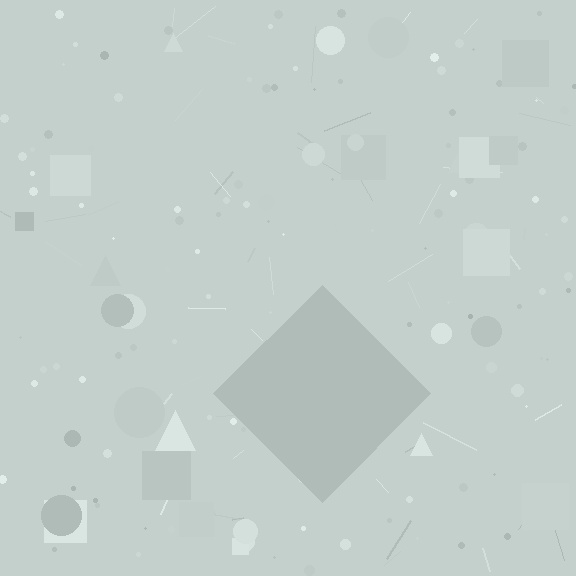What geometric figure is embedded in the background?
A diamond is embedded in the background.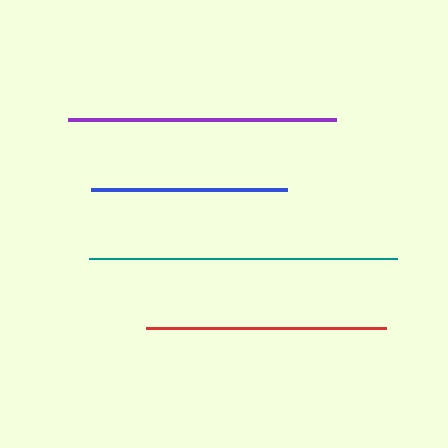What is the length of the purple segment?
The purple segment is approximately 269 pixels long.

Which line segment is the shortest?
The blue line is the shortest at approximately 196 pixels.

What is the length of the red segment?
The red segment is approximately 240 pixels long.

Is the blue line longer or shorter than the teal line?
The teal line is longer than the blue line.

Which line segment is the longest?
The teal line is the longest at approximately 307 pixels.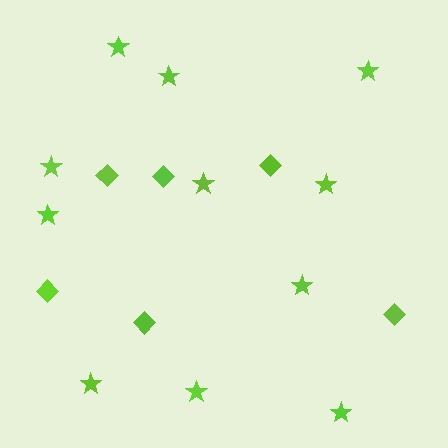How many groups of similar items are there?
There are 2 groups: one group of diamonds (6) and one group of stars (11).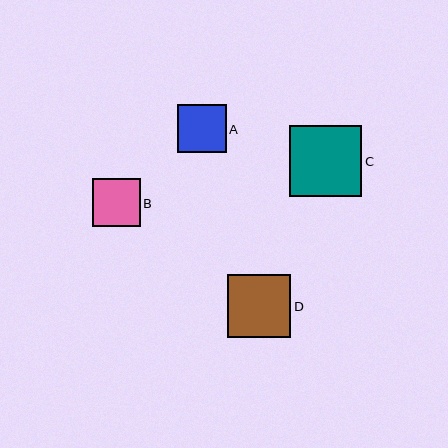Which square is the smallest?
Square B is the smallest with a size of approximately 48 pixels.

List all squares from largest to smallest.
From largest to smallest: C, D, A, B.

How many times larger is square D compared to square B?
Square D is approximately 1.3 times the size of square B.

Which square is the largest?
Square C is the largest with a size of approximately 72 pixels.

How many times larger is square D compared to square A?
Square D is approximately 1.3 times the size of square A.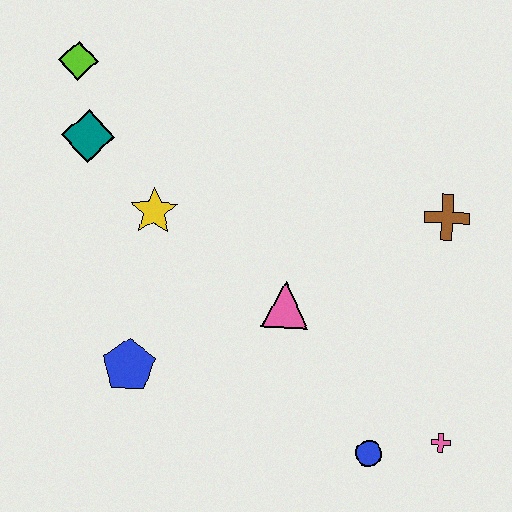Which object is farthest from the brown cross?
The lime diamond is farthest from the brown cross.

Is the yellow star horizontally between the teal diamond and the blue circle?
Yes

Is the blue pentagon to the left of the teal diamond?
No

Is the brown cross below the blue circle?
No